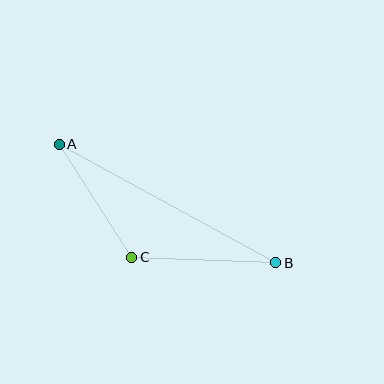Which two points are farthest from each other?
Points A and B are farthest from each other.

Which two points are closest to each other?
Points A and C are closest to each other.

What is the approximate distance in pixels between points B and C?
The distance between B and C is approximately 144 pixels.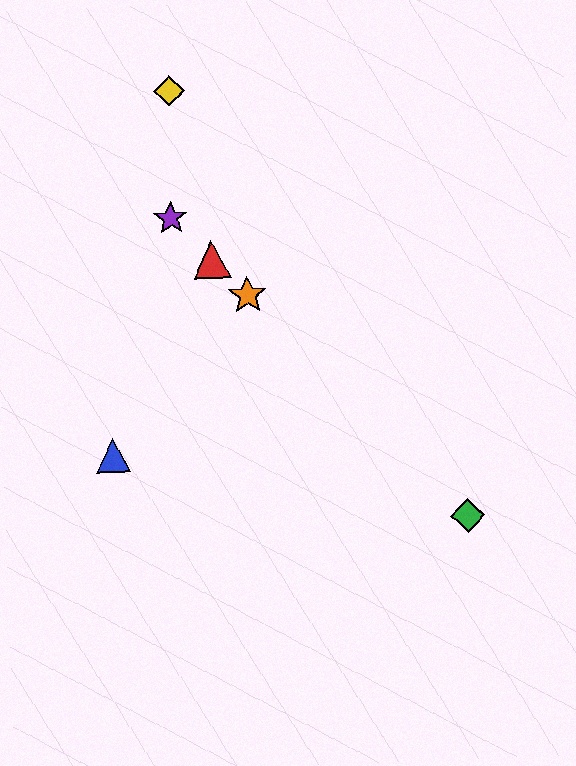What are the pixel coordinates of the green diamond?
The green diamond is at (468, 515).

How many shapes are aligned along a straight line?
4 shapes (the red triangle, the green diamond, the purple star, the orange star) are aligned along a straight line.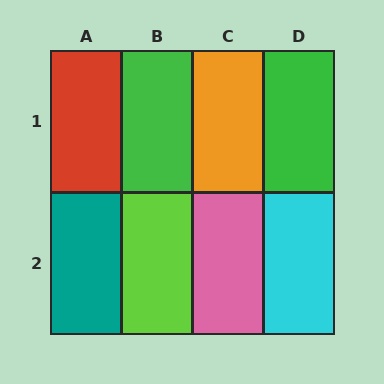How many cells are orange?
1 cell is orange.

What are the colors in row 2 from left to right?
Teal, lime, pink, cyan.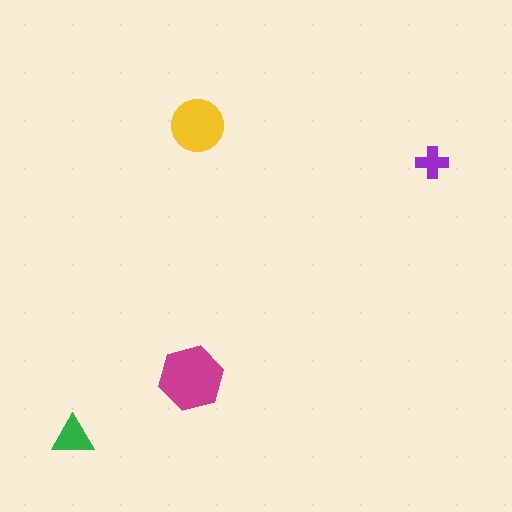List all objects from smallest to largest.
The purple cross, the green triangle, the yellow circle, the magenta hexagon.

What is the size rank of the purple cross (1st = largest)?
4th.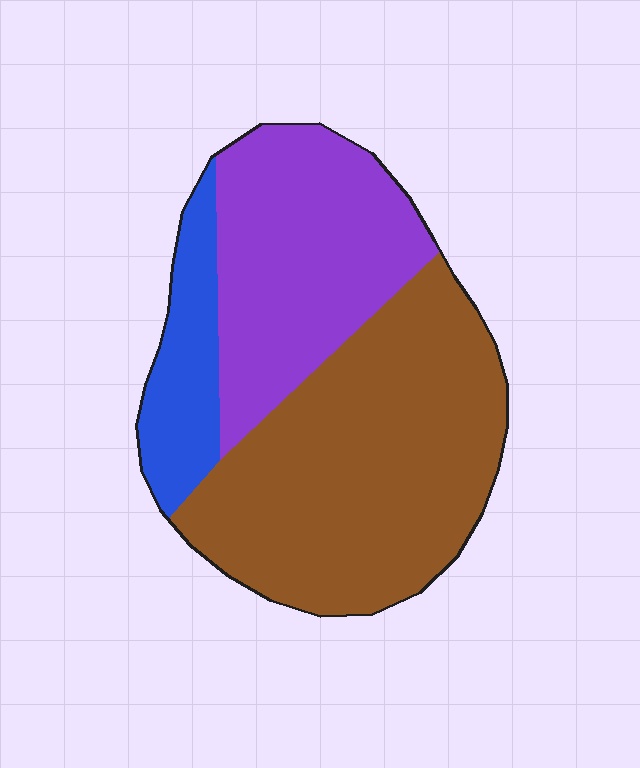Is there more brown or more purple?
Brown.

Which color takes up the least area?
Blue, at roughly 15%.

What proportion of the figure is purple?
Purple takes up about one third (1/3) of the figure.